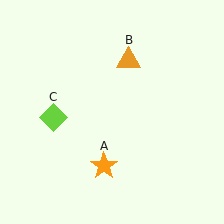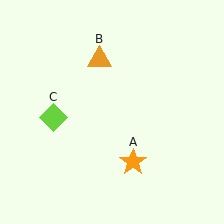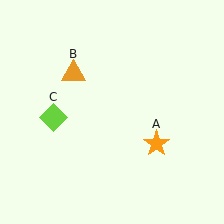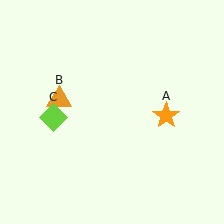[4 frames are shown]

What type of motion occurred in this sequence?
The orange star (object A), orange triangle (object B) rotated counterclockwise around the center of the scene.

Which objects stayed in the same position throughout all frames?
Lime diamond (object C) remained stationary.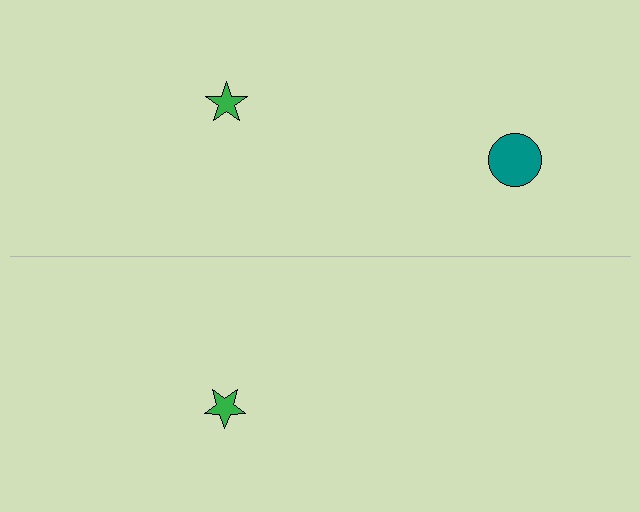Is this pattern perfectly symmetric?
No, the pattern is not perfectly symmetric. A teal circle is missing from the bottom side.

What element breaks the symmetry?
A teal circle is missing from the bottom side.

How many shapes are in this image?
There are 3 shapes in this image.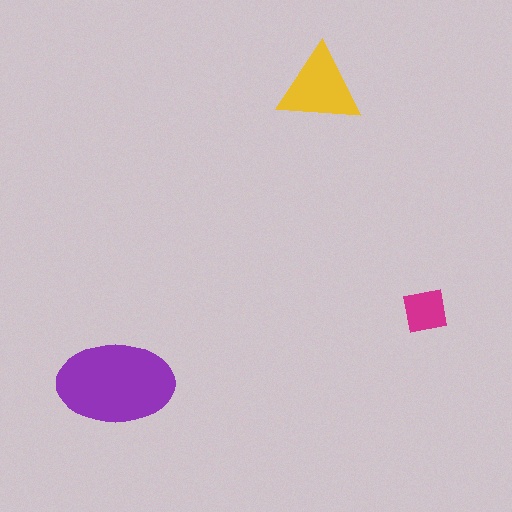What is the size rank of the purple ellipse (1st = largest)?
1st.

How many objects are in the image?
There are 3 objects in the image.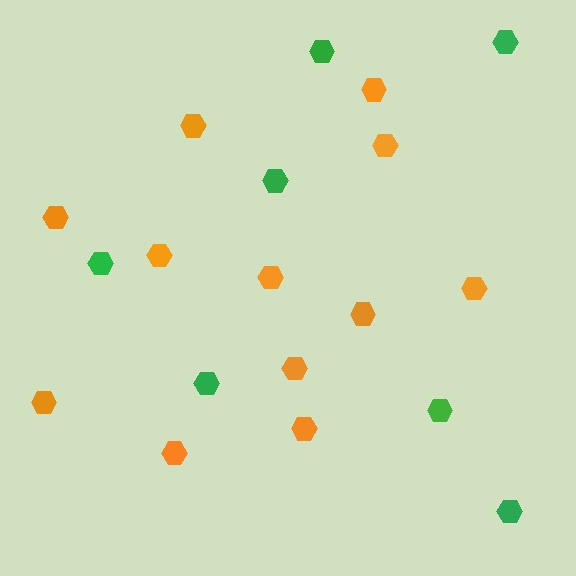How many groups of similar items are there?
There are 2 groups: one group of orange hexagons (12) and one group of green hexagons (7).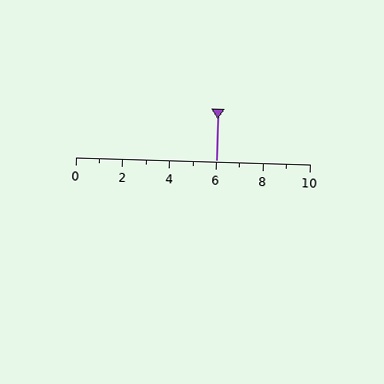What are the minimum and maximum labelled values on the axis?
The axis runs from 0 to 10.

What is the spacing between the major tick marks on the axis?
The major ticks are spaced 2 apart.